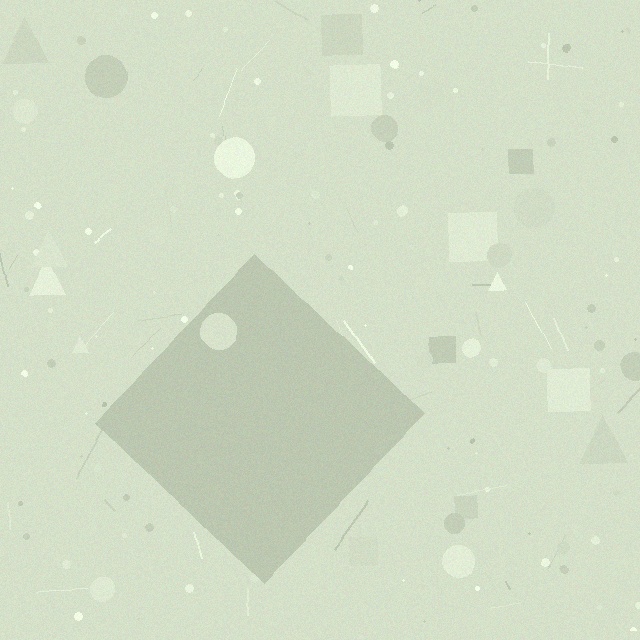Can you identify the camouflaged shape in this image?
The camouflaged shape is a diamond.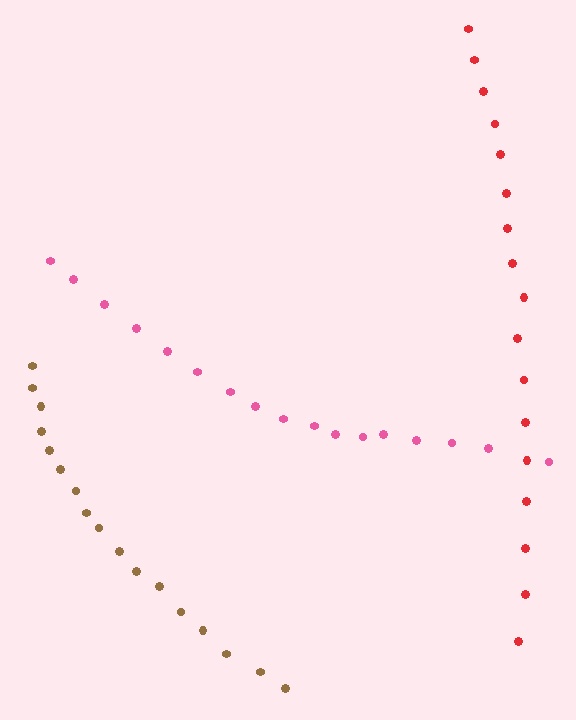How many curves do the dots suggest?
There are 3 distinct paths.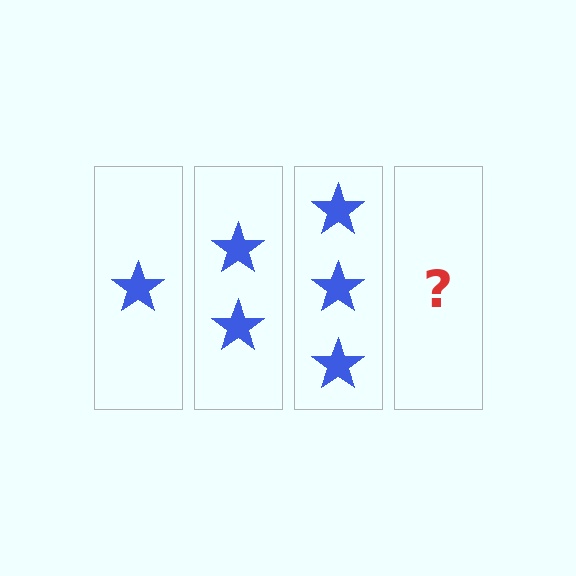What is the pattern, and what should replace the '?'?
The pattern is that each step adds one more star. The '?' should be 4 stars.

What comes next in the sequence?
The next element should be 4 stars.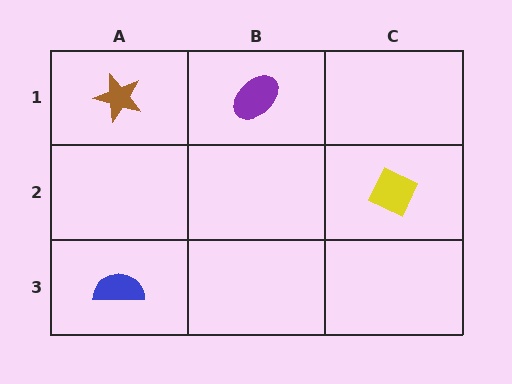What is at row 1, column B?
A purple ellipse.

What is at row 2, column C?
A yellow diamond.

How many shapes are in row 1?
2 shapes.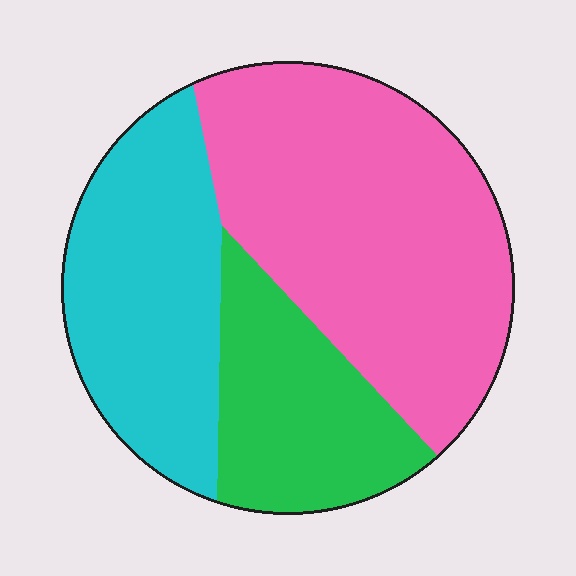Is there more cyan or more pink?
Pink.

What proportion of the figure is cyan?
Cyan takes up between a quarter and a half of the figure.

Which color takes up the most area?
Pink, at roughly 50%.